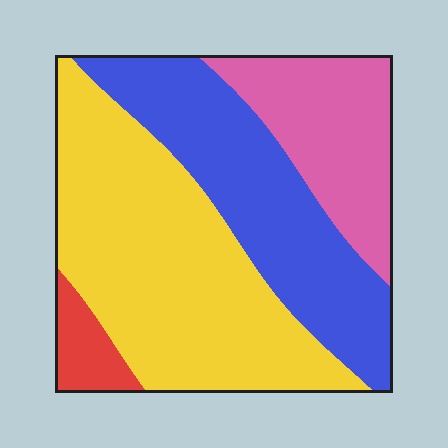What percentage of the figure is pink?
Pink takes up about one fifth (1/5) of the figure.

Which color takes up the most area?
Yellow, at roughly 45%.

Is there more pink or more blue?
Blue.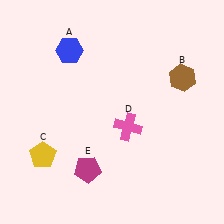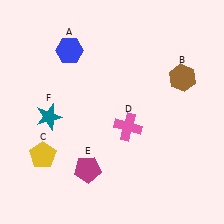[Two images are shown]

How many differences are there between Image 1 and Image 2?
There is 1 difference between the two images.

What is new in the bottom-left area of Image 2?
A teal star (F) was added in the bottom-left area of Image 2.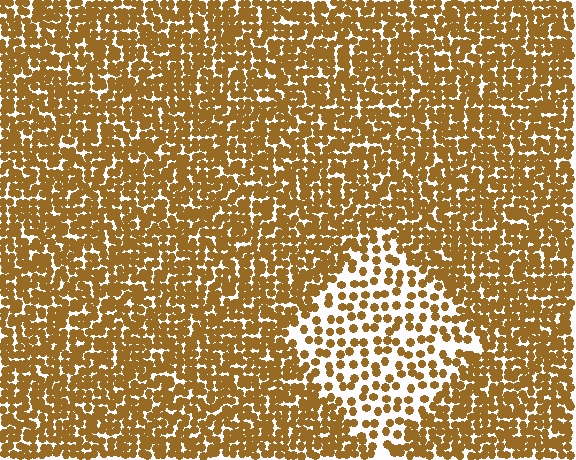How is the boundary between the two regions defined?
The boundary is defined by a change in element density (approximately 2.3x ratio). All elements are the same color, size, and shape.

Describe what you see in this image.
The image contains small brown elements arranged at two different densities. A diamond-shaped region is visible where the elements are less densely packed than the surrounding area.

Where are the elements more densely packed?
The elements are more densely packed outside the diamond boundary.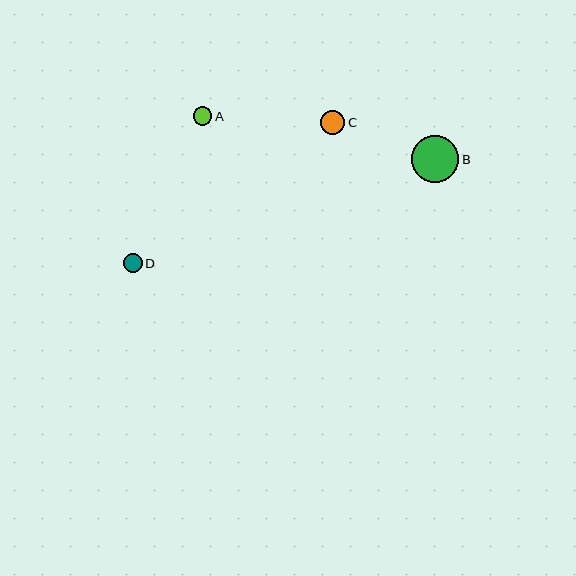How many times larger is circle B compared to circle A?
Circle B is approximately 2.5 times the size of circle A.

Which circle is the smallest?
Circle A is the smallest with a size of approximately 19 pixels.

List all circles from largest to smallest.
From largest to smallest: B, C, D, A.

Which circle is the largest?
Circle B is the largest with a size of approximately 47 pixels.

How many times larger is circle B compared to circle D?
Circle B is approximately 2.5 times the size of circle D.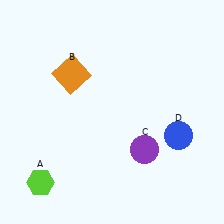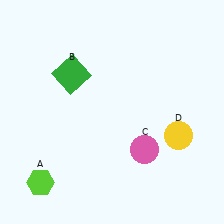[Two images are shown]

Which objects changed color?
B changed from orange to green. C changed from purple to pink. D changed from blue to yellow.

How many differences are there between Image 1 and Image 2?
There are 3 differences between the two images.